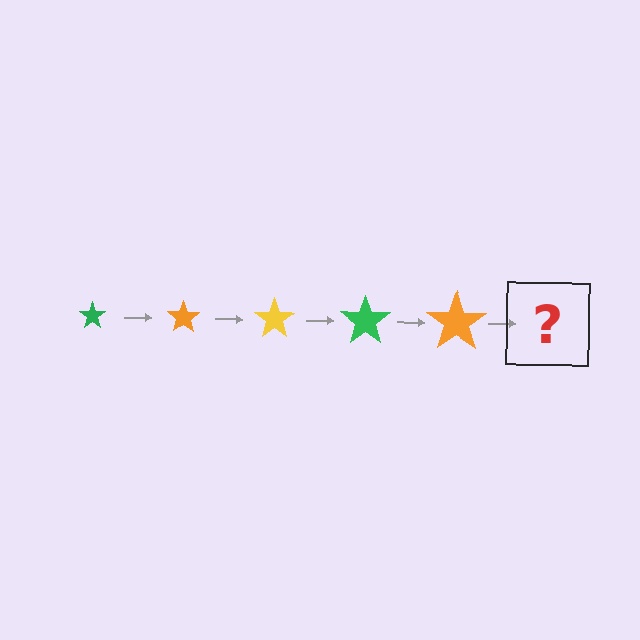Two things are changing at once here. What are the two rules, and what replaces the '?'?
The two rules are that the star grows larger each step and the color cycles through green, orange, and yellow. The '?' should be a yellow star, larger than the previous one.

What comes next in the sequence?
The next element should be a yellow star, larger than the previous one.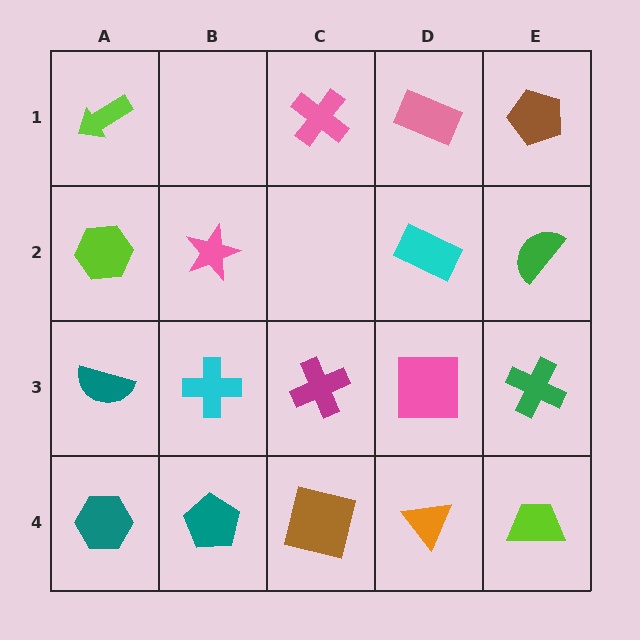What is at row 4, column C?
A brown square.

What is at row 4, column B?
A teal pentagon.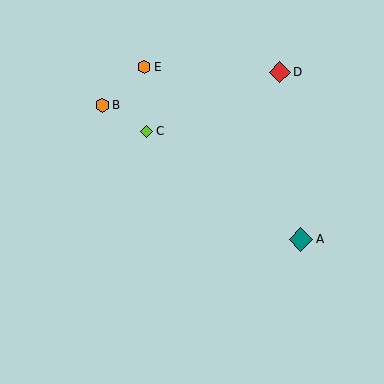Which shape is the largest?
The teal diamond (labeled A) is the largest.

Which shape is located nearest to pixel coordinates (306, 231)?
The teal diamond (labeled A) at (301, 239) is nearest to that location.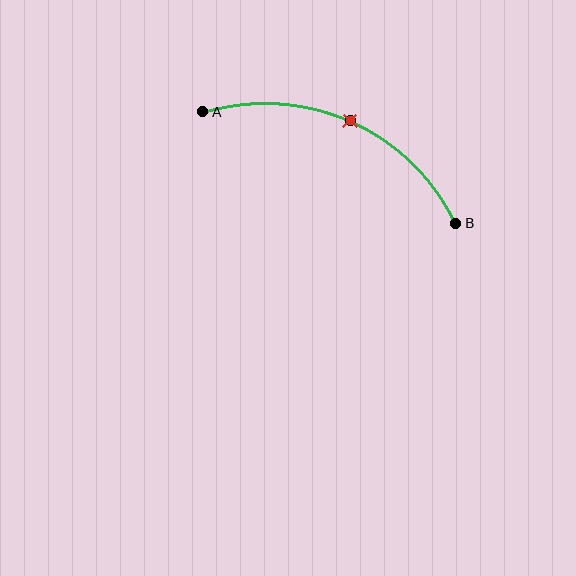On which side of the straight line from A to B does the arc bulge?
The arc bulges above the straight line connecting A and B.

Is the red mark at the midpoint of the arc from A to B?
Yes. The red mark lies on the arc at equal arc-length from both A and B — it is the arc midpoint.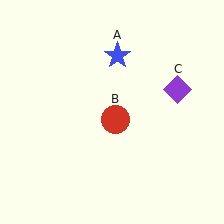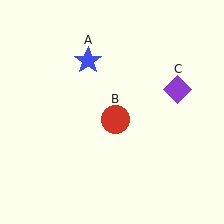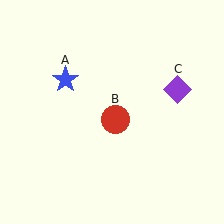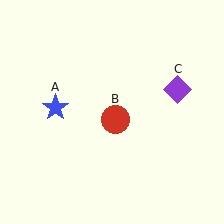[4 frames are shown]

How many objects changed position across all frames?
1 object changed position: blue star (object A).